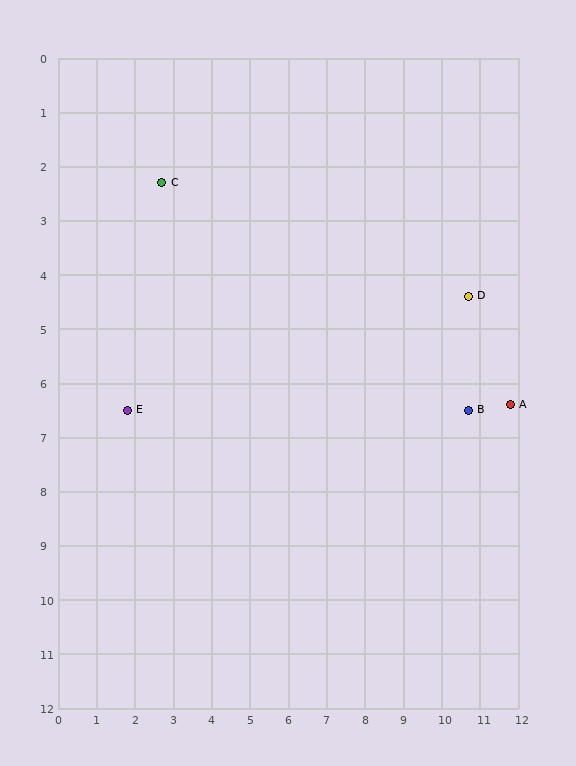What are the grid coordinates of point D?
Point D is at approximately (10.7, 4.4).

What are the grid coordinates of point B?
Point B is at approximately (10.7, 6.5).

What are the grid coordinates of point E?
Point E is at approximately (1.8, 6.5).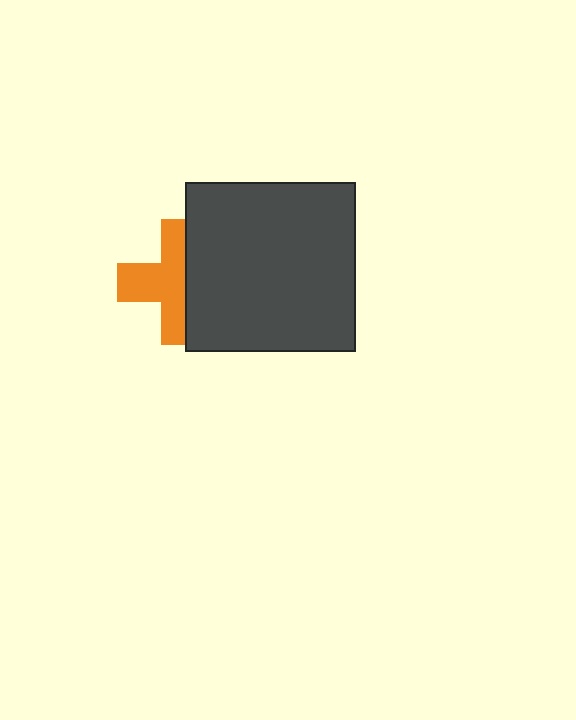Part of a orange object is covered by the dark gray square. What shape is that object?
It is a cross.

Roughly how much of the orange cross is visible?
About half of it is visible (roughly 58%).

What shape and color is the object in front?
The object in front is a dark gray square.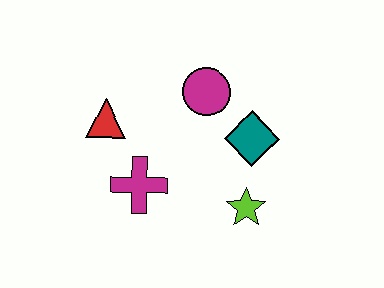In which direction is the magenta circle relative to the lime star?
The magenta circle is above the lime star.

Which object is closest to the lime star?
The teal diamond is closest to the lime star.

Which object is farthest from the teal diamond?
The red triangle is farthest from the teal diamond.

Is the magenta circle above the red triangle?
Yes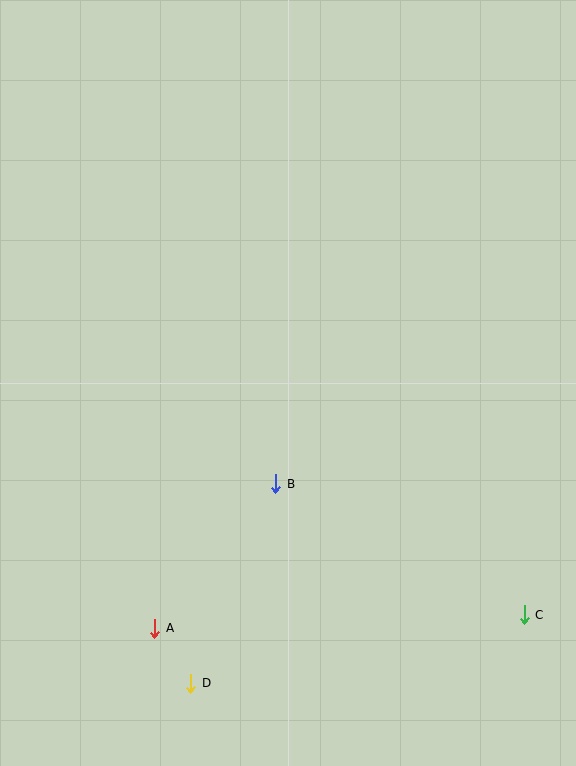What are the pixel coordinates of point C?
Point C is at (524, 615).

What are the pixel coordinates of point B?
Point B is at (276, 484).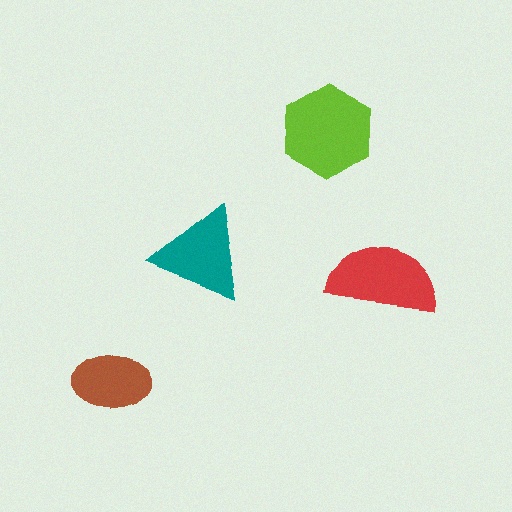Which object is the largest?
The lime hexagon.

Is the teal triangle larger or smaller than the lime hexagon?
Smaller.